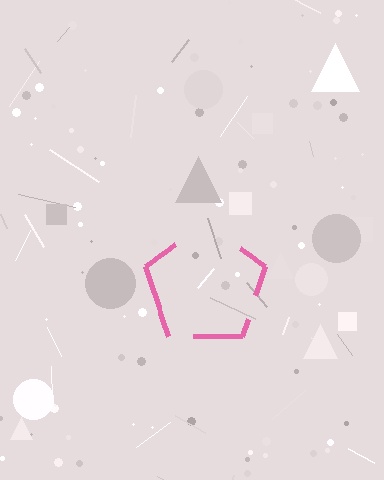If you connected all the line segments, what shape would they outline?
They would outline a pentagon.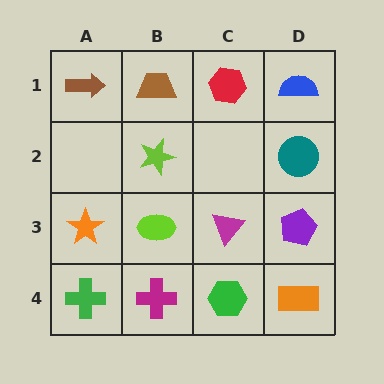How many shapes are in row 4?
4 shapes.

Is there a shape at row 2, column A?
No, that cell is empty.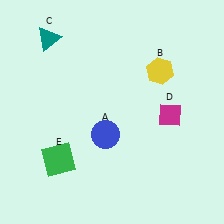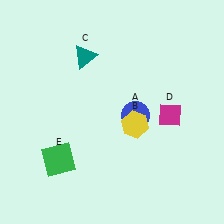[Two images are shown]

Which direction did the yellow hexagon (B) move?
The yellow hexagon (B) moved down.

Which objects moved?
The objects that moved are: the blue circle (A), the yellow hexagon (B), the teal triangle (C).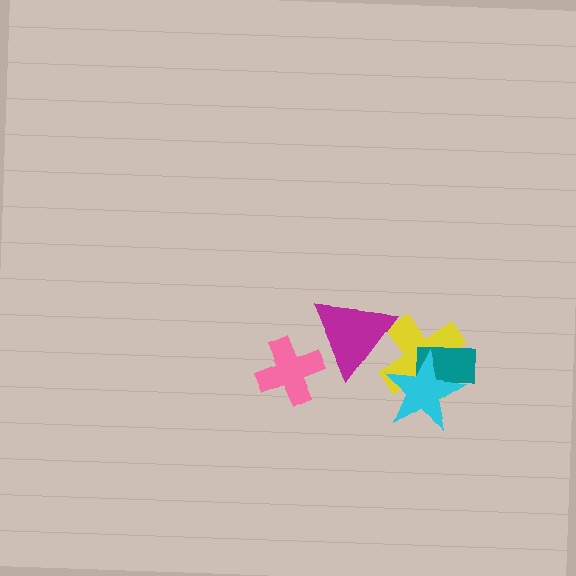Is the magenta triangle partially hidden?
Yes, it is partially covered by another shape.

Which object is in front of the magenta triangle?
The pink cross is in front of the magenta triangle.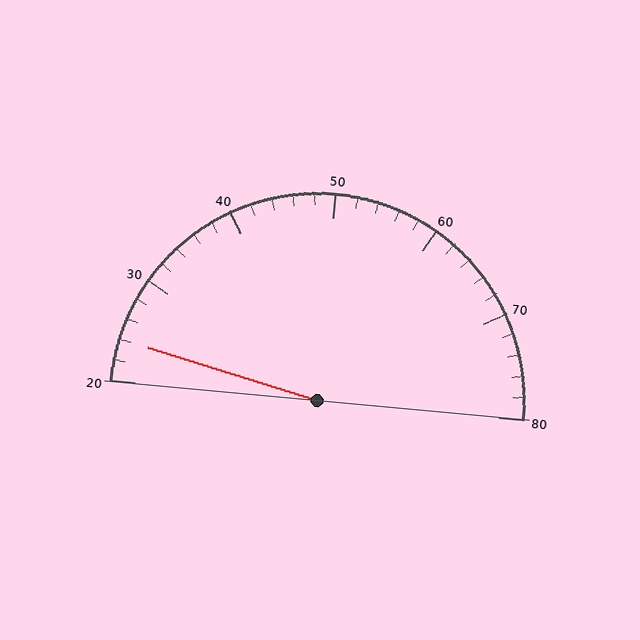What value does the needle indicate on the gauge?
The needle indicates approximately 24.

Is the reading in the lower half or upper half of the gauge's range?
The reading is in the lower half of the range (20 to 80).